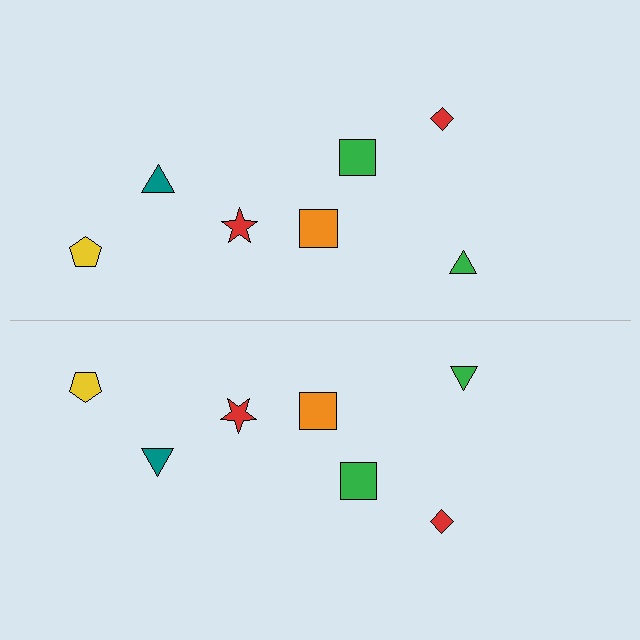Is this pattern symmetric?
Yes, this pattern has bilateral (reflection) symmetry.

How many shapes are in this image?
There are 14 shapes in this image.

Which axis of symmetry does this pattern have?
The pattern has a horizontal axis of symmetry running through the center of the image.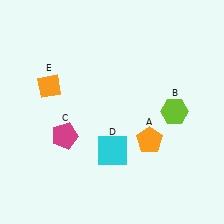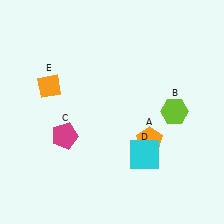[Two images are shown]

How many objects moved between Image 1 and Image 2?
1 object moved between the two images.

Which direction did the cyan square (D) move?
The cyan square (D) moved right.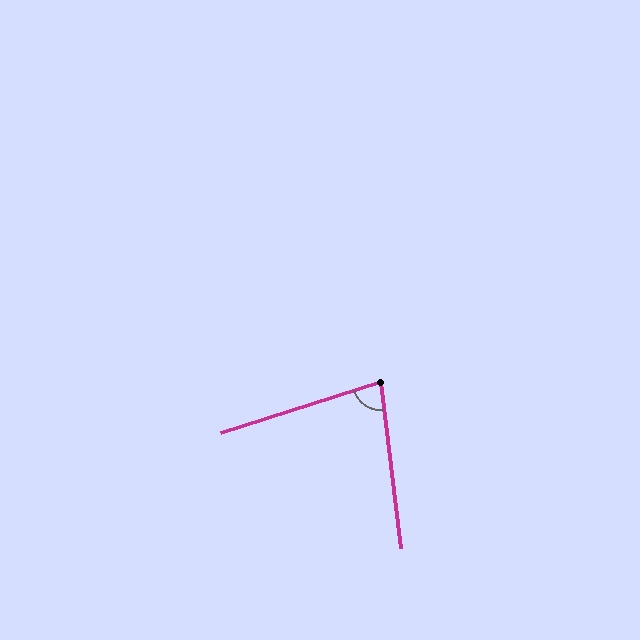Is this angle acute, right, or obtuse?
It is acute.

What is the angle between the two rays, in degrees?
Approximately 79 degrees.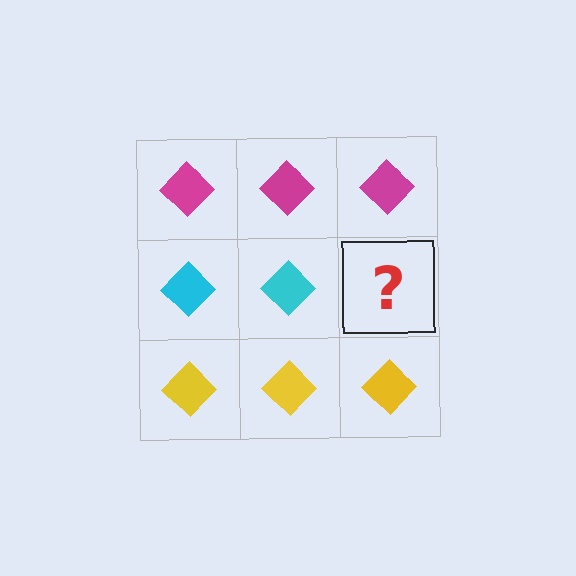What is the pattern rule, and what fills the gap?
The rule is that each row has a consistent color. The gap should be filled with a cyan diamond.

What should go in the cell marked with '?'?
The missing cell should contain a cyan diamond.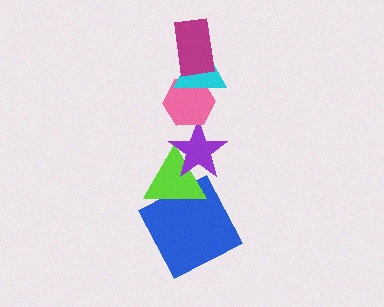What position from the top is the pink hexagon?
The pink hexagon is 3rd from the top.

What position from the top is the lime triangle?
The lime triangle is 5th from the top.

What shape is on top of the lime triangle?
The purple star is on top of the lime triangle.